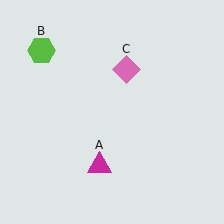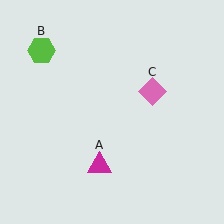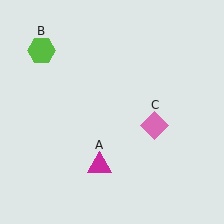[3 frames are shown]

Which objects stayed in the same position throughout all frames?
Magenta triangle (object A) and lime hexagon (object B) remained stationary.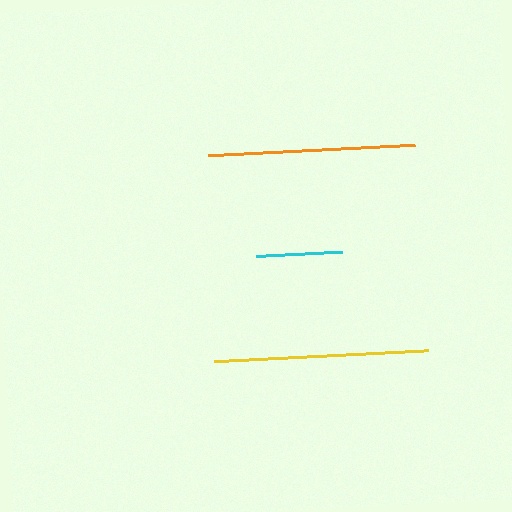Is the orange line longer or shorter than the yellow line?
The yellow line is longer than the orange line.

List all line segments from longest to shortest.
From longest to shortest: yellow, orange, cyan.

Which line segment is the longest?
The yellow line is the longest at approximately 214 pixels.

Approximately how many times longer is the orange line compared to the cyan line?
The orange line is approximately 2.4 times the length of the cyan line.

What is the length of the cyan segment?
The cyan segment is approximately 86 pixels long.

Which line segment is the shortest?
The cyan line is the shortest at approximately 86 pixels.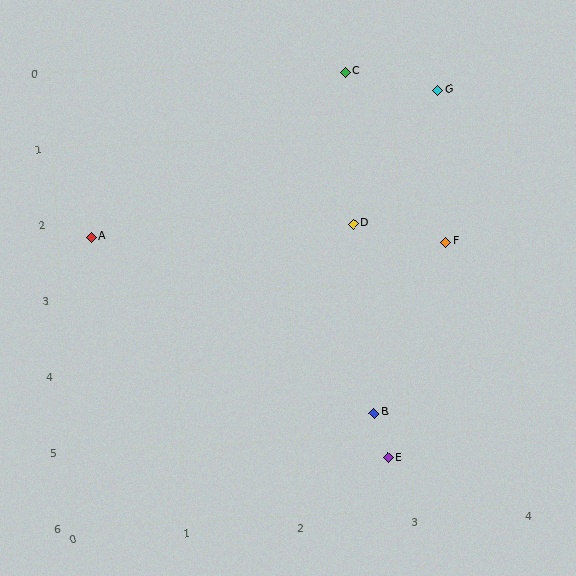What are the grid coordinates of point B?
Point B is at approximately (2.7, 4.7).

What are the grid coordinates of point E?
Point E is at approximately (2.8, 5.3).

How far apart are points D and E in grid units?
Points D and E are about 3.1 grid units apart.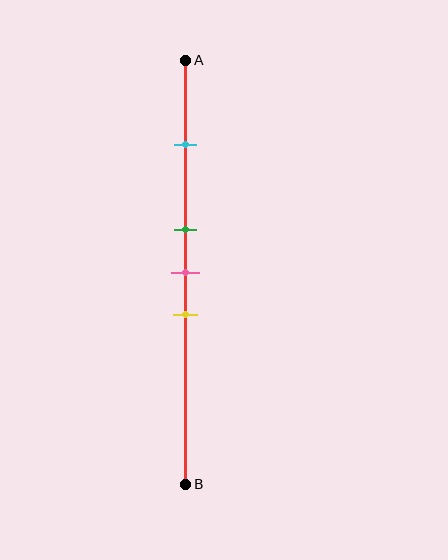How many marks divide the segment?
There are 4 marks dividing the segment.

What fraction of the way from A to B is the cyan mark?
The cyan mark is approximately 20% (0.2) of the way from A to B.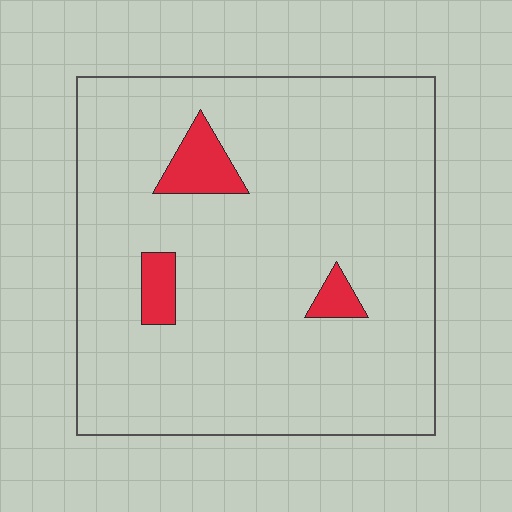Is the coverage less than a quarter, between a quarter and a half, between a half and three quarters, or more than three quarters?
Less than a quarter.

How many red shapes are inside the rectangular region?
3.